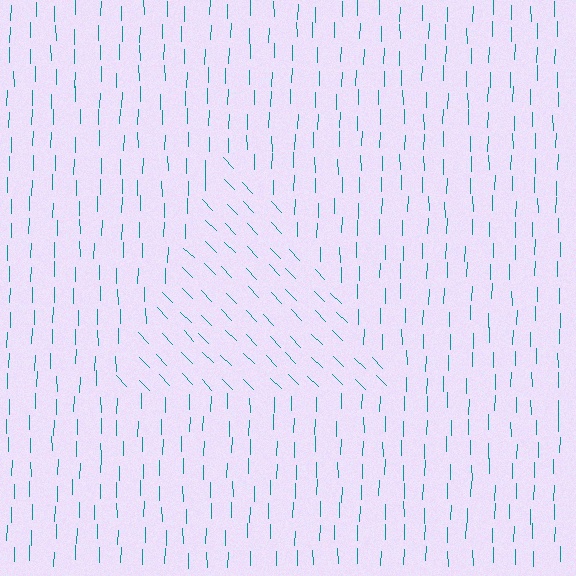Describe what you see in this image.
The image is filled with small teal line segments. A triangle region in the image has lines oriented differently from the surrounding lines, creating a visible texture boundary.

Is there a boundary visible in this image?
Yes, there is a texture boundary formed by a change in line orientation.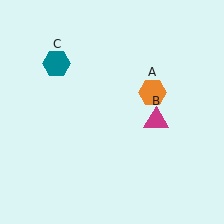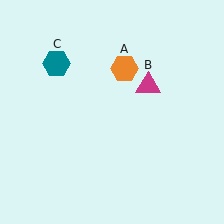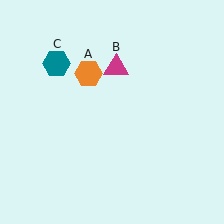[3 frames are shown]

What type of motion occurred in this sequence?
The orange hexagon (object A), magenta triangle (object B) rotated counterclockwise around the center of the scene.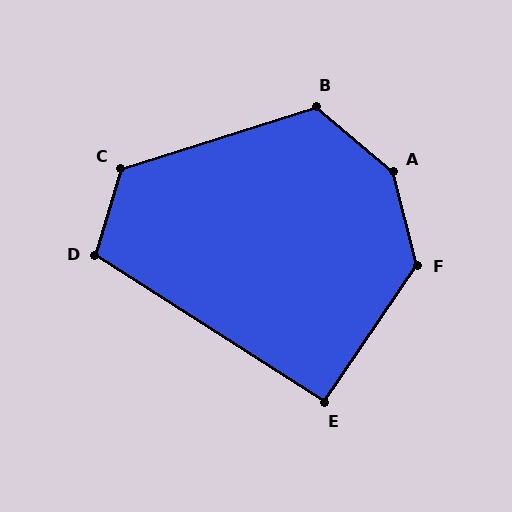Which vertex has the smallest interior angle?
E, at approximately 92 degrees.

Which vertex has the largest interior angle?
A, at approximately 144 degrees.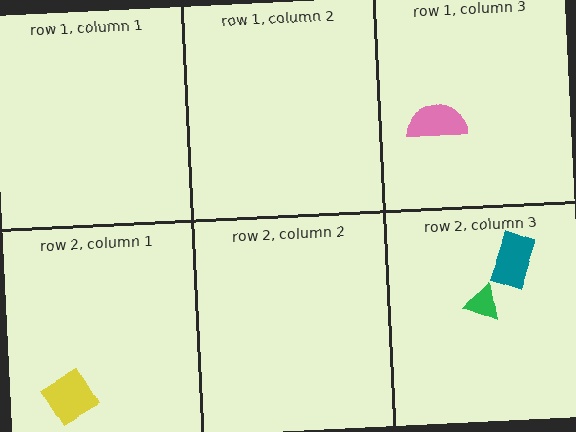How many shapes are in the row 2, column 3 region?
2.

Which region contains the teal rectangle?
The row 2, column 3 region.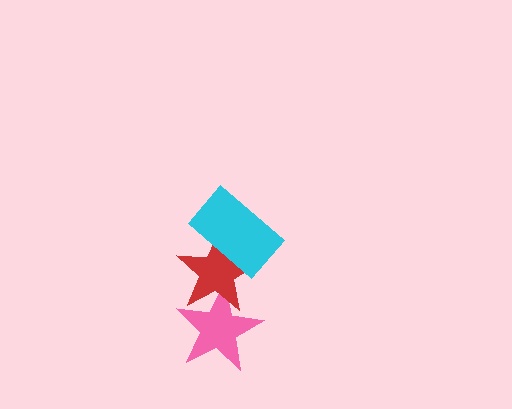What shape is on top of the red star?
The cyan rectangle is on top of the red star.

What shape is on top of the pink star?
The red star is on top of the pink star.